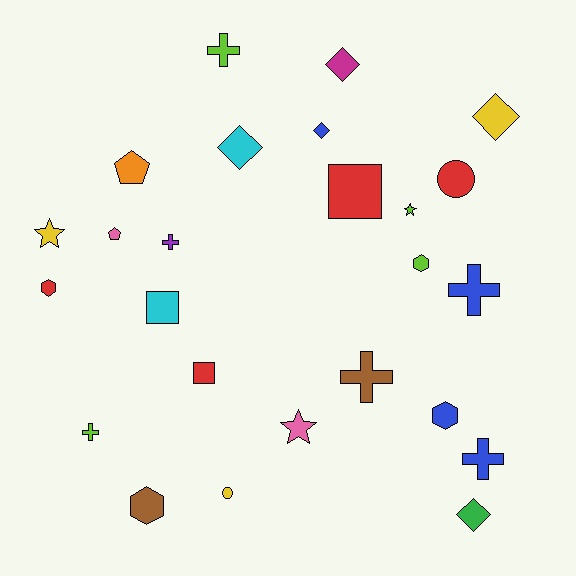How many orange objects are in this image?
There is 1 orange object.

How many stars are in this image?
There are 3 stars.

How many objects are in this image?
There are 25 objects.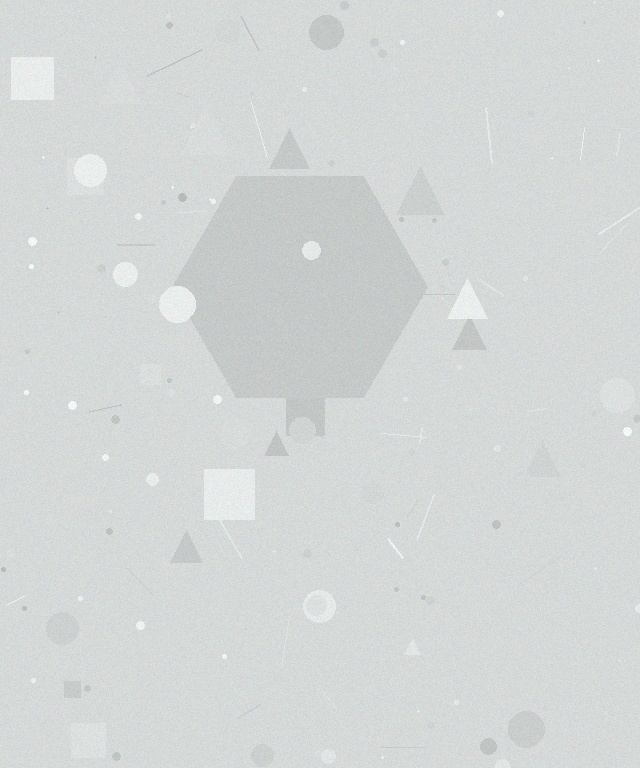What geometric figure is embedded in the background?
A hexagon is embedded in the background.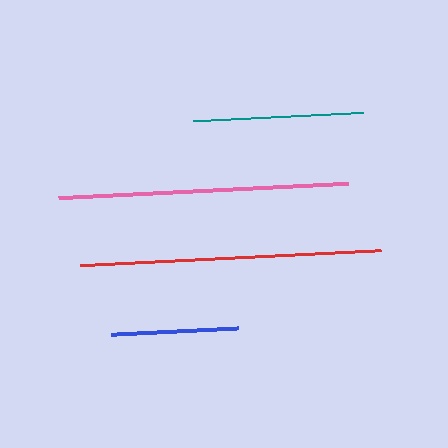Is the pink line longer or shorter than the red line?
The red line is longer than the pink line.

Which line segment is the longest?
The red line is the longest at approximately 301 pixels.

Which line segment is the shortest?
The blue line is the shortest at approximately 128 pixels.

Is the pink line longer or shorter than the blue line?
The pink line is longer than the blue line.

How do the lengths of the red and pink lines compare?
The red and pink lines are approximately the same length.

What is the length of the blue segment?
The blue segment is approximately 128 pixels long.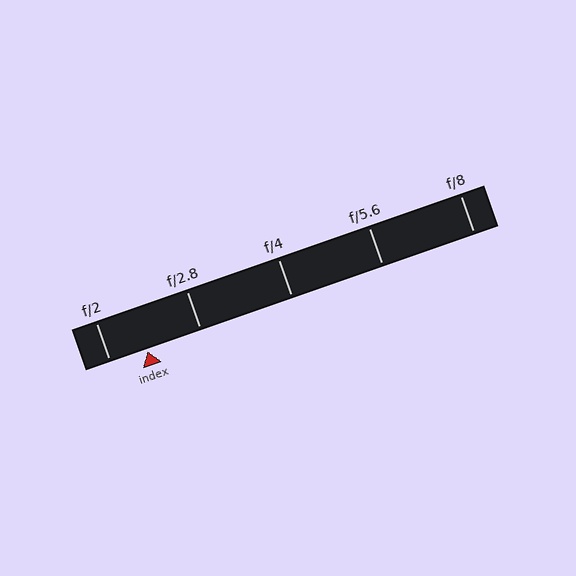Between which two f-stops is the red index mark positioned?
The index mark is between f/2 and f/2.8.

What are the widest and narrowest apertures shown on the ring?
The widest aperture shown is f/2 and the narrowest is f/8.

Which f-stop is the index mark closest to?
The index mark is closest to f/2.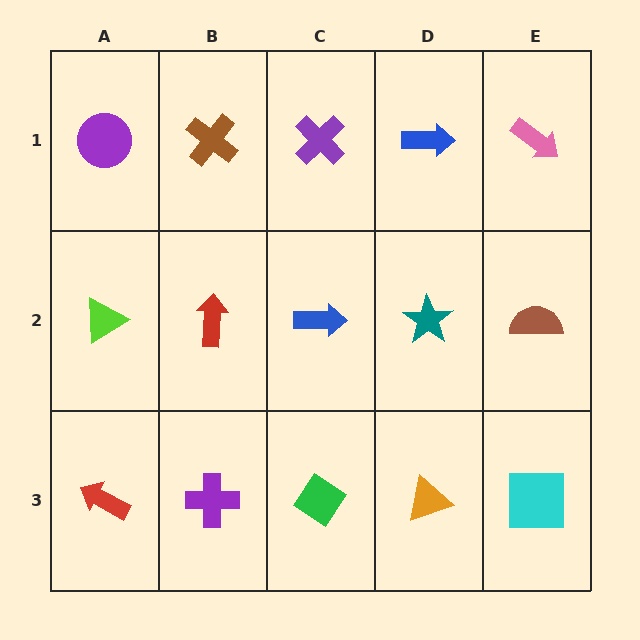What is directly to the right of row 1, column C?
A blue arrow.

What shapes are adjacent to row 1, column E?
A brown semicircle (row 2, column E), a blue arrow (row 1, column D).